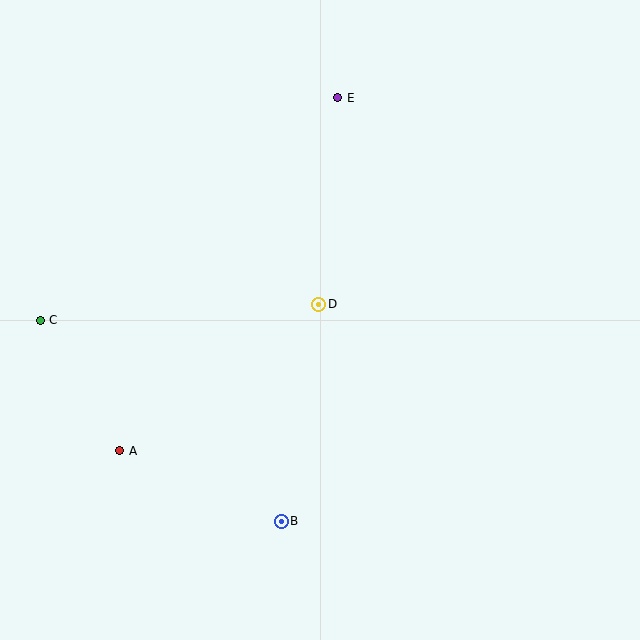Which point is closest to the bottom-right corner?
Point B is closest to the bottom-right corner.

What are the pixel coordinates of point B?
Point B is at (281, 521).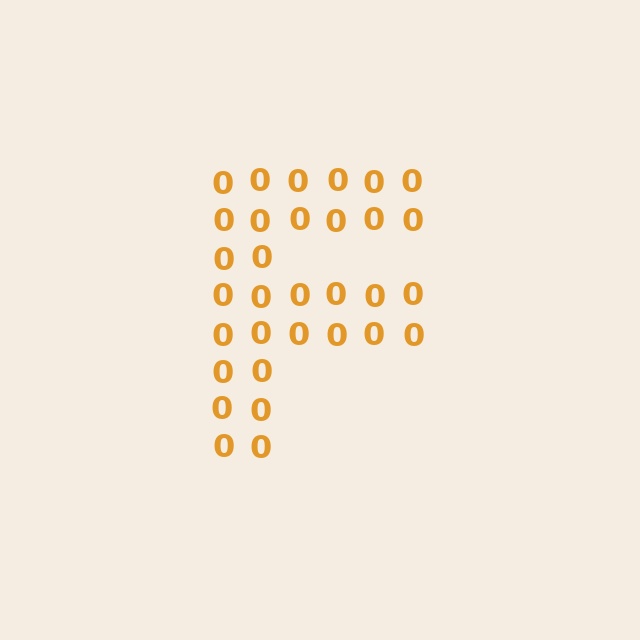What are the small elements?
The small elements are digit 0's.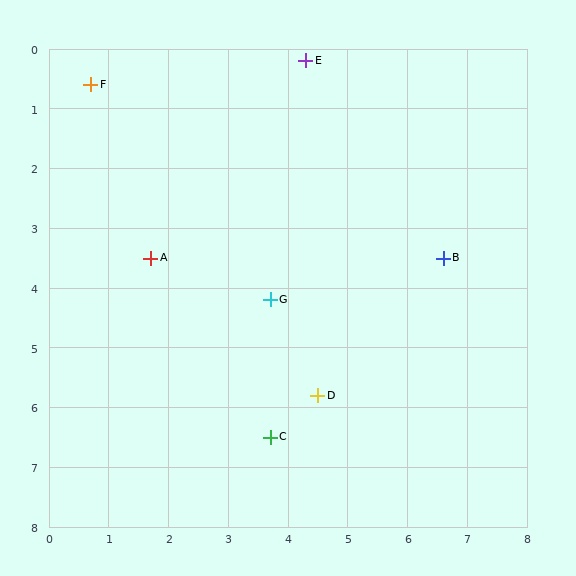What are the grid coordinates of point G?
Point G is at approximately (3.7, 4.2).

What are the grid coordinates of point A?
Point A is at approximately (1.7, 3.5).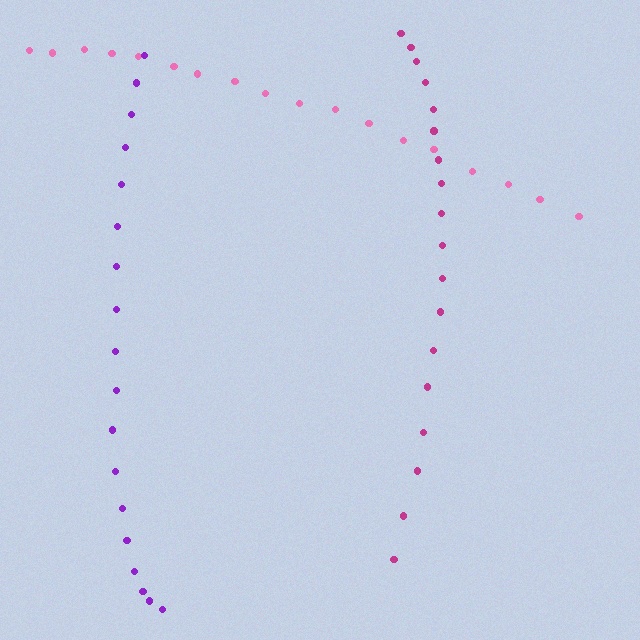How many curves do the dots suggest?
There are 3 distinct paths.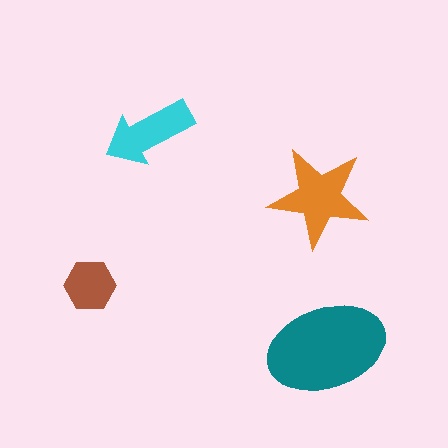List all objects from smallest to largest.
The brown hexagon, the cyan arrow, the orange star, the teal ellipse.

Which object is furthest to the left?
The brown hexagon is leftmost.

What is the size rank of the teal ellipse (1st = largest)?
1st.